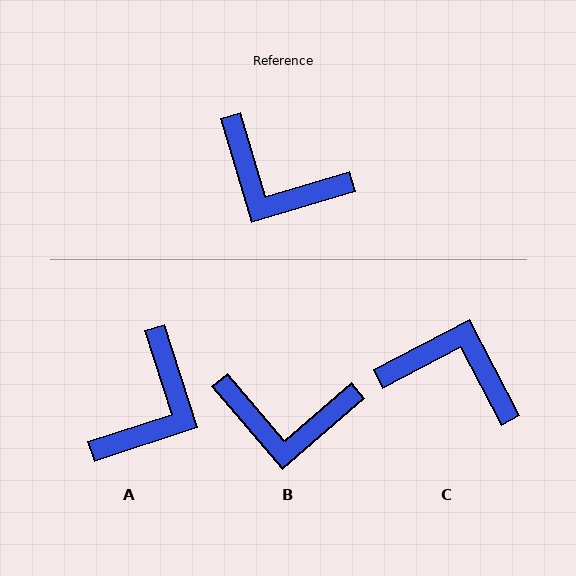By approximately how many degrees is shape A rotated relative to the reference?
Approximately 91 degrees counter-clockwise.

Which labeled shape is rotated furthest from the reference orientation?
C, about 169 degrees away.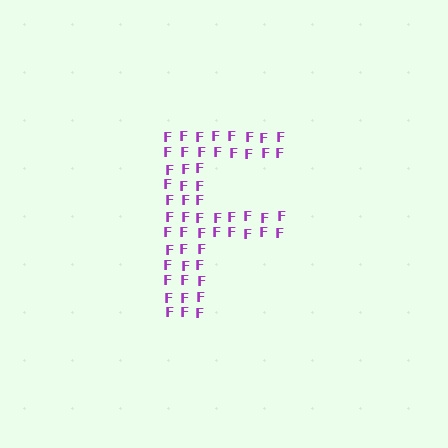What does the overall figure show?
The overall figure shows the letter F.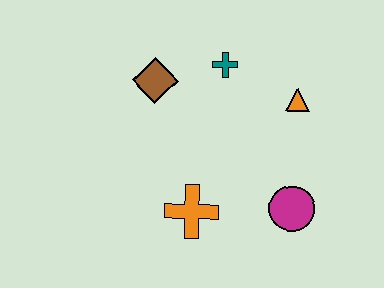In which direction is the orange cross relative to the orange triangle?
The orange cross is below the orange triangle.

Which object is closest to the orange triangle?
The teal cross is closest to the orange triangle.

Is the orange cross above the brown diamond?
No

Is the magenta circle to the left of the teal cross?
No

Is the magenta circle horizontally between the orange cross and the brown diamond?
No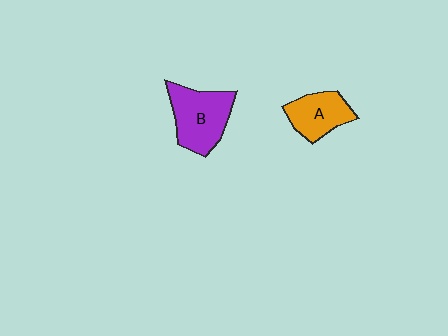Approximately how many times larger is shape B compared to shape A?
Approximately 1.4 times.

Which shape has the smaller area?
Shape A (orange).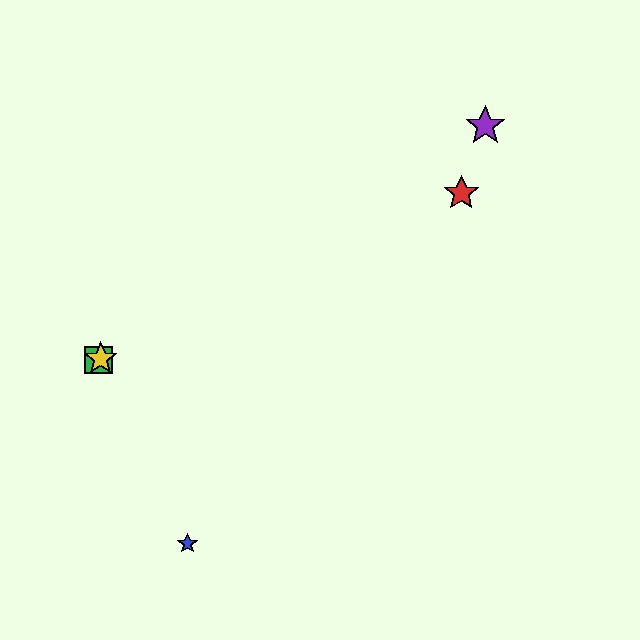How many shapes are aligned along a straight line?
3 shapes (the red star, the green square, the yellow star) are aligned along a straight line.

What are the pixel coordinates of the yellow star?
The yellow star is at (101, 359).